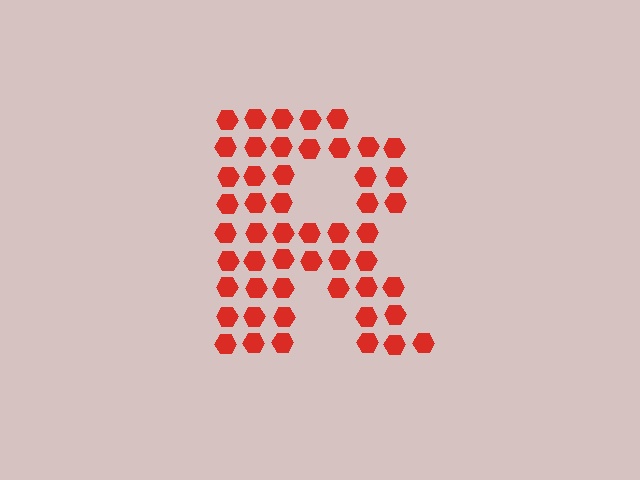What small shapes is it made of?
It is made of small hexagons.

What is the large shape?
The large shape is the letter R.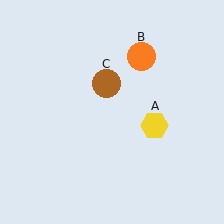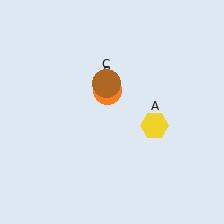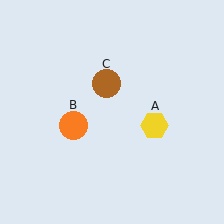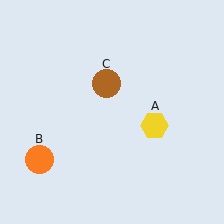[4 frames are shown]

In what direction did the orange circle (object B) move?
The orange circle (object B) moved down and to the left.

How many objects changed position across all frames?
1 object changed position: orange circle (object B).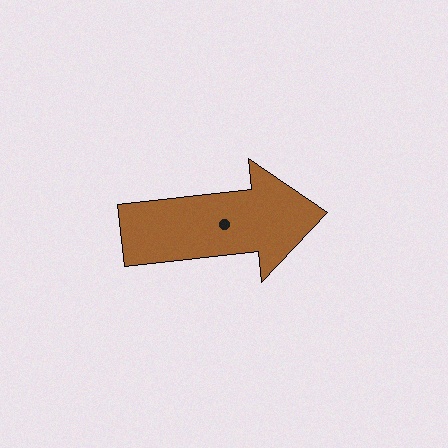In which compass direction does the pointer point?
East.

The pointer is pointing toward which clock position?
Roughly 3 o'clock.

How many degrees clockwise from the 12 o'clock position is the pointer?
Approximately 84 degrees.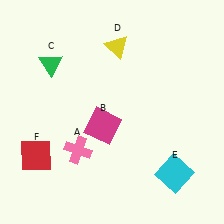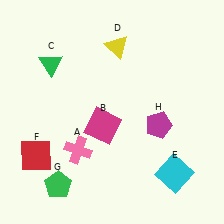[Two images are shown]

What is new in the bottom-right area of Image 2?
A magenta pentagon (H) was added in the bottom-right area of Image 2.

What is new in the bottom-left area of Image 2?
A green pentagon (G) was added in the bottom-left area of Image 2.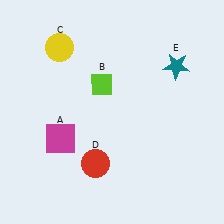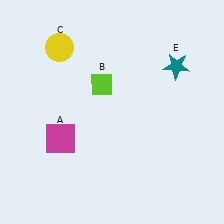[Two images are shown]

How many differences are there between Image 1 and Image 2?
There is 1 difference between the two images.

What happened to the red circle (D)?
The red circle (D) was removed in Image 2. It was in the bottom-left area of Image 1.